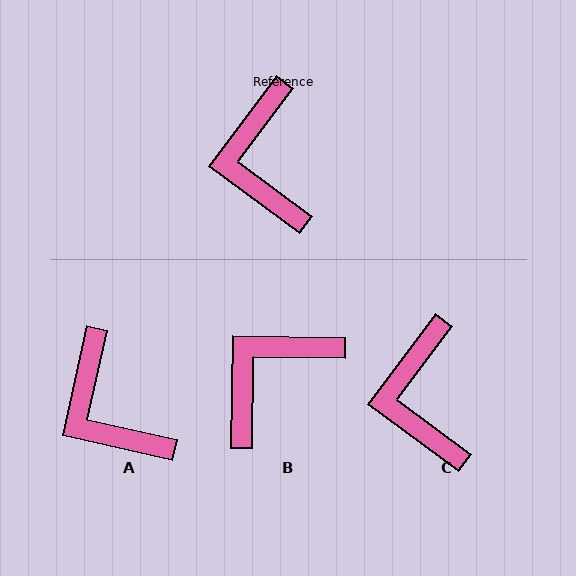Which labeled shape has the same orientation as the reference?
C.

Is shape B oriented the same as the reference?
No, it is off by about 54 degrees.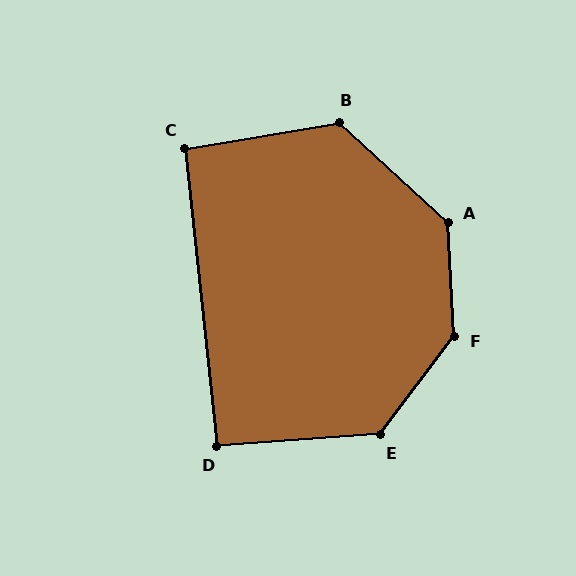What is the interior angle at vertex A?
Approximately 136 degrees (obtuse).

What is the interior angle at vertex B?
Approximately 128 degrees (obtuse).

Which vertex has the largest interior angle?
F, at approximately 140 degrees.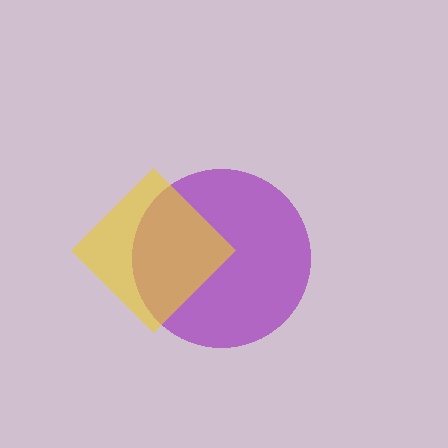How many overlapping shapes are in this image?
There are 2 overlapping shapes in the image.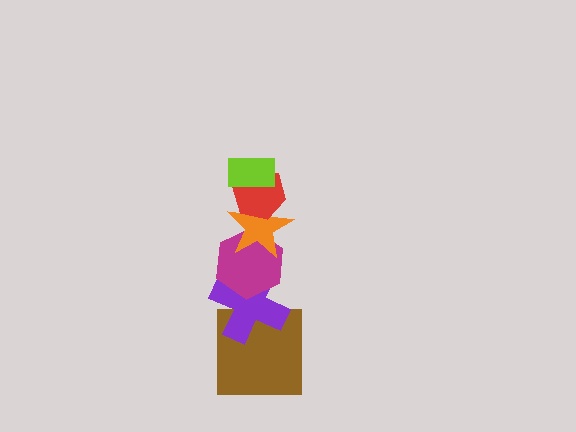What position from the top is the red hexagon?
The red hexagon is 2nd from the top.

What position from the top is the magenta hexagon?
The magenta hexagon is 4th from the top.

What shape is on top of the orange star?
The red hexagon is on top of the orange star.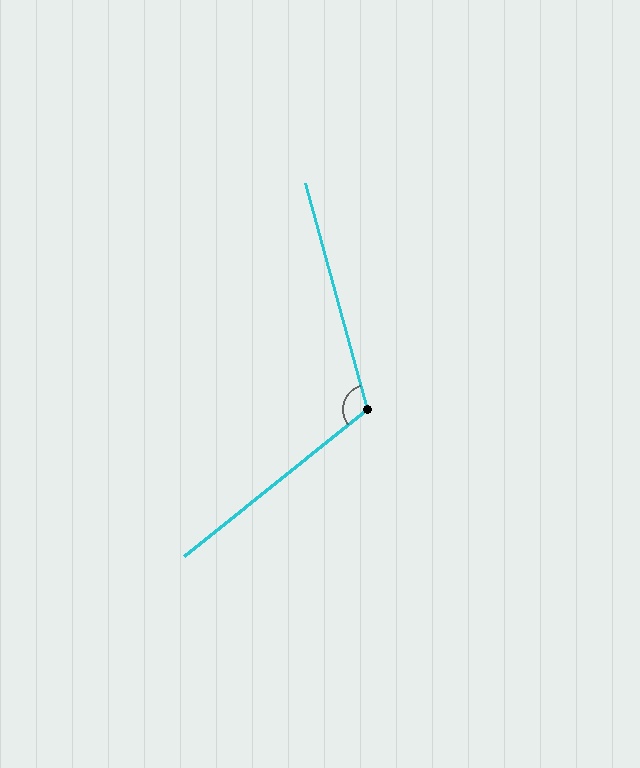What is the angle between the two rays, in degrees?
Approximately 113 degrees.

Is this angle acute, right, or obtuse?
It is obtuse.